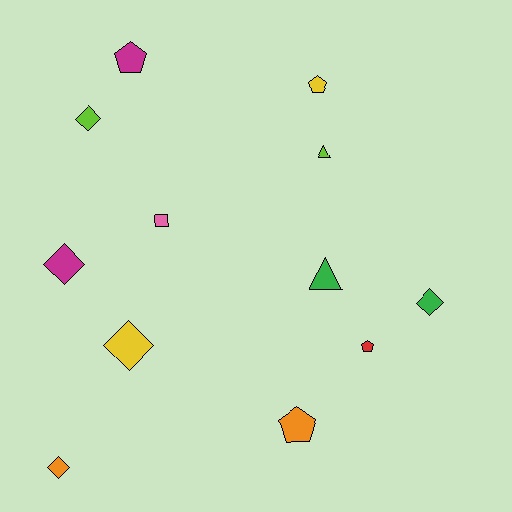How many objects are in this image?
There are 12 objects.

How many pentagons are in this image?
There are 4 pentagons.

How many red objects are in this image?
There is 1 red object.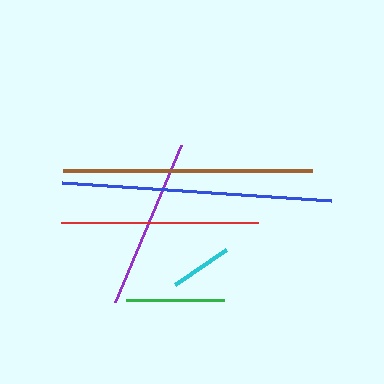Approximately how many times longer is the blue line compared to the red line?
The blue line is approximately 1.4 times the length of the red line.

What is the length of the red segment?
The red segment is approximately 197 pixels long.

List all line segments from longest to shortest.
From longest to shortest: blue, brown, red, purple, green, cyan.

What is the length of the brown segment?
The brown segment is approximately 249 pixels long.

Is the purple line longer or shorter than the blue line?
The blue line is longer than the purple line.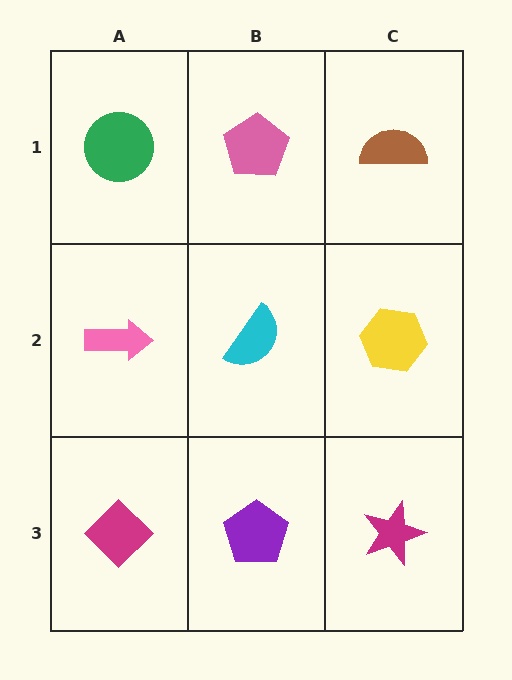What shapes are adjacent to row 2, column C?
A brown semicircle (row 1, column C), a magenta star (row 3, column C), a cyan semicircle (row 2, column B).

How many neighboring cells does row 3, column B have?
3.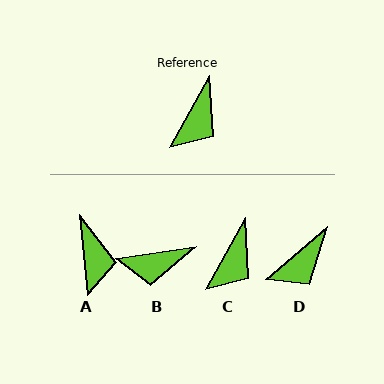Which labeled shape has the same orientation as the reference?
C.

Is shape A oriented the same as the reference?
No, it is off by about 35 degrees.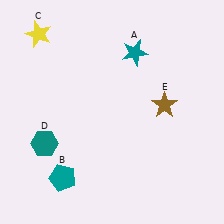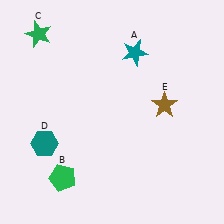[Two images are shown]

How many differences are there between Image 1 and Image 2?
There are 2 differences between the two images.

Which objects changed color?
B changed from teal to green. C changed from yellow to green.